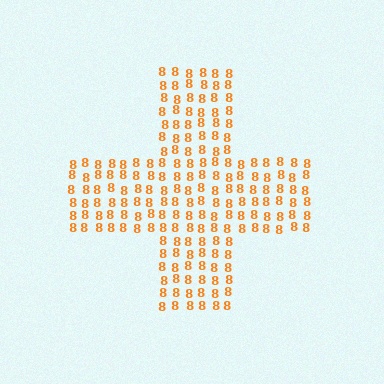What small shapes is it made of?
It is made of small digit 8's.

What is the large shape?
The large shape is a cross.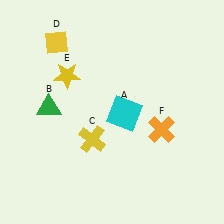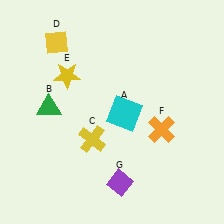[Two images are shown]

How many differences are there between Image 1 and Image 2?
There is 1 difference between the two images.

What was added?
A purple diamond (G) was added in Image 2.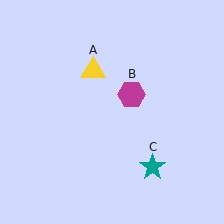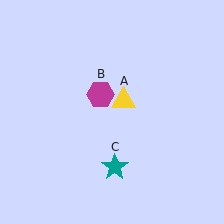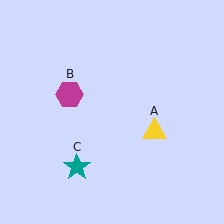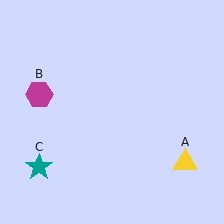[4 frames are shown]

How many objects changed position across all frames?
3 objects changed position: yellow triangle (object A), magenta hexagon (object B), teal star (object C).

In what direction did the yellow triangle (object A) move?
The yellow triangle (object A) moved down and to the right.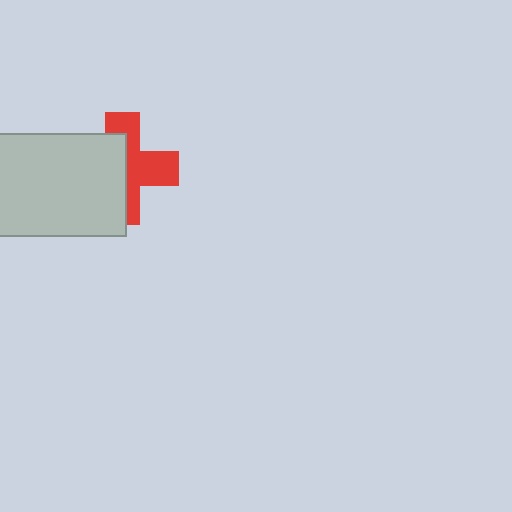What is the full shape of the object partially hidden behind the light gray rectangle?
The partially hidden object is a red cross.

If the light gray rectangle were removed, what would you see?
You would see the complete red cross.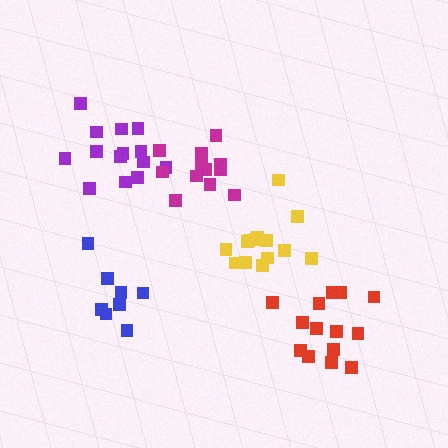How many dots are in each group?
Group 1: 14 dots, Group 2: 8 dots, Group 3: 12 dots, Group 4: 14 dots, Group 5: 14 dots (62 total).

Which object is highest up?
The purple cluster is topmost.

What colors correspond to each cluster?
The clusters are colored: purple, blue, magenta, red, yellow.